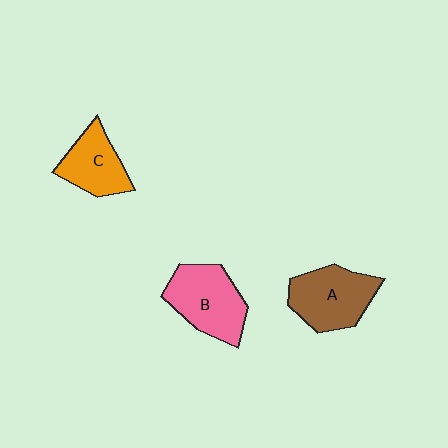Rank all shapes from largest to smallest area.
From largest to smallest: B (pink), A (brown), C (orange).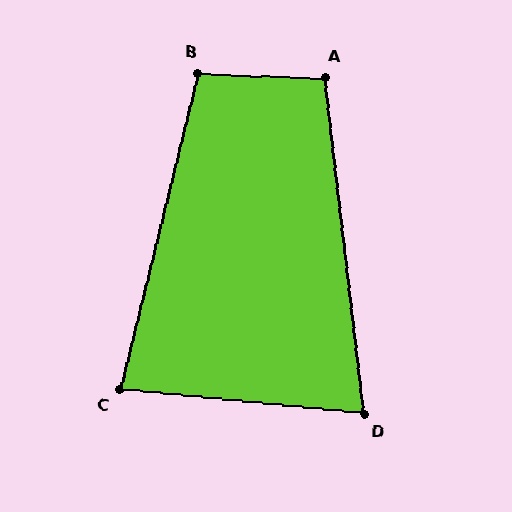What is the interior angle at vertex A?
Approximately 98 degrees (obtuse).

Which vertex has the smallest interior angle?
D, at approximately 78 degrees.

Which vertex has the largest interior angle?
B, at approximately 102 degrees.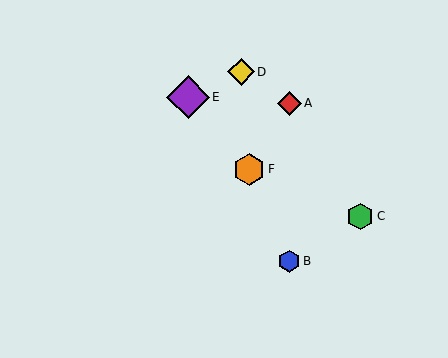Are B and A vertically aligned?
Yes, both are at x≈289.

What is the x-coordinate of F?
Object F is at x≈249.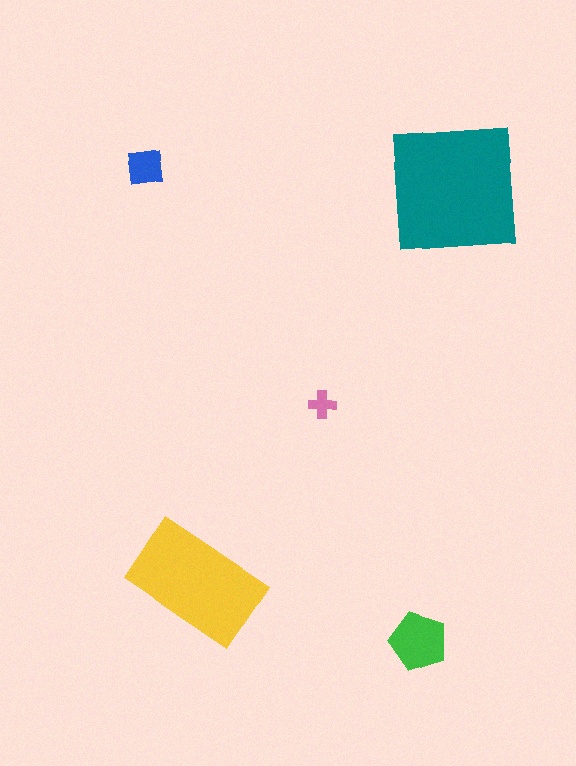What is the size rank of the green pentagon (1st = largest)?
3rd.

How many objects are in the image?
There are 5 objects in the image.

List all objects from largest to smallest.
The teal square, the yellow rectangle, the green pentagon, the blue square, the pink cross.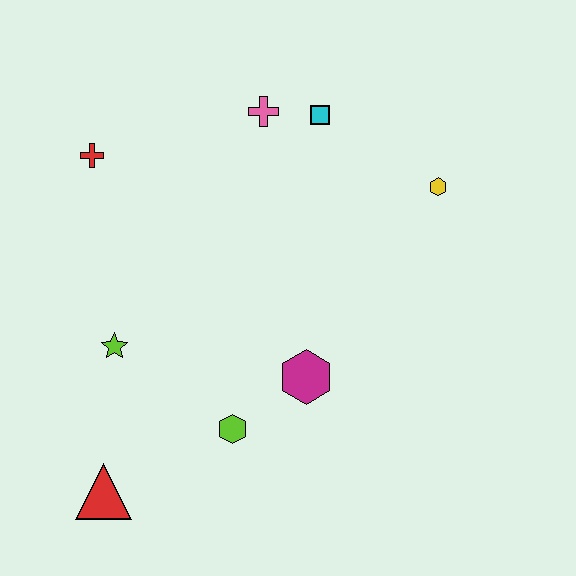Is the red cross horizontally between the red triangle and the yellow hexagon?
No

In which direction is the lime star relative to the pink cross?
The lime star is below the pink cross.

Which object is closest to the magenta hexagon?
The lime hexagon is closest to the magenta hexagon.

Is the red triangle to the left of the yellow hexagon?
Yes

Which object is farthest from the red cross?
The yellow hexagon is farthest from the red cross.